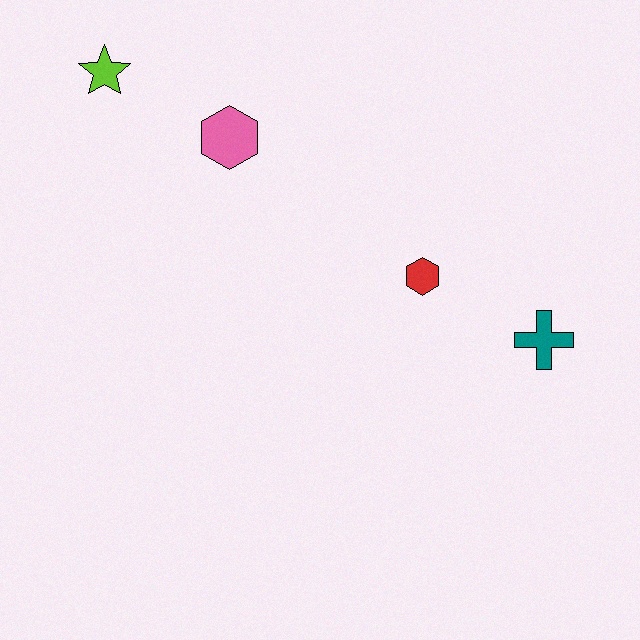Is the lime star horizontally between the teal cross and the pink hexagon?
No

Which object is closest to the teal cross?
The red hexagon is closest to the teal cross.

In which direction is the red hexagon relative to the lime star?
The red hexagon is to the right of the lime star.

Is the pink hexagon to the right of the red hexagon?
No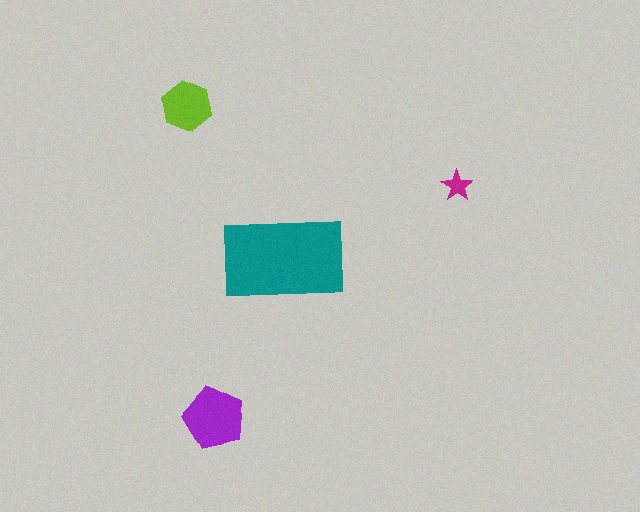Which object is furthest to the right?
The magenta star is rightmost.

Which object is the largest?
The teal rectangle.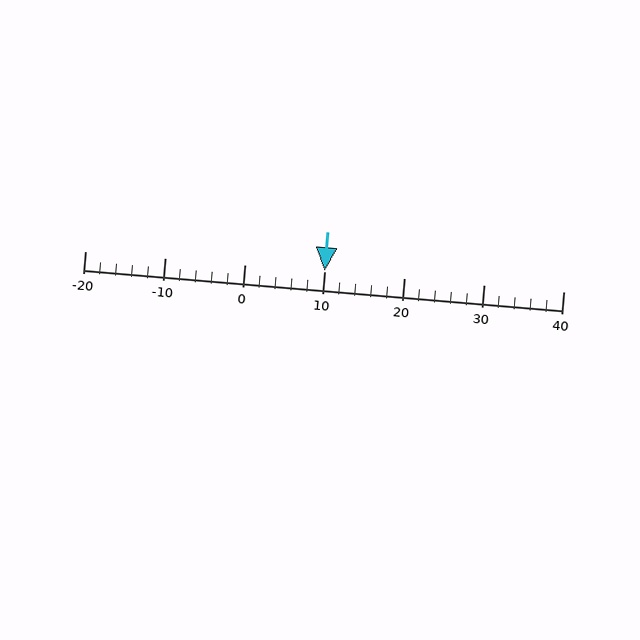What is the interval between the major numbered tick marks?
The major tick marks are spaced 10 units apart.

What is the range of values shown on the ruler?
The ruler shows values from -20 to 40.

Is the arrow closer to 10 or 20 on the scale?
The arrow is closer to 10.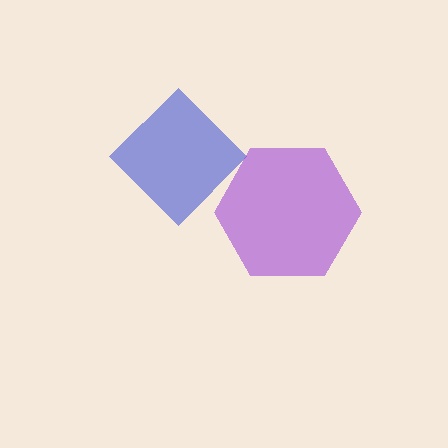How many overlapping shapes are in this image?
There are 2 overlapping shapes in the image.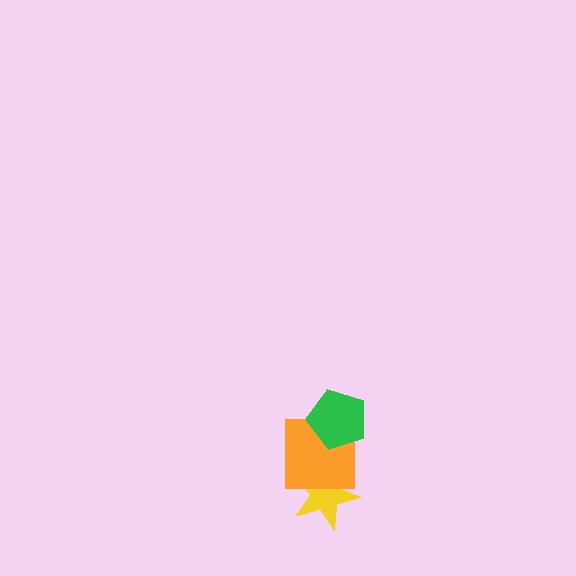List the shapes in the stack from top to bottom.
From top to bottom: the green pentagon, the orange square, the yellow star.